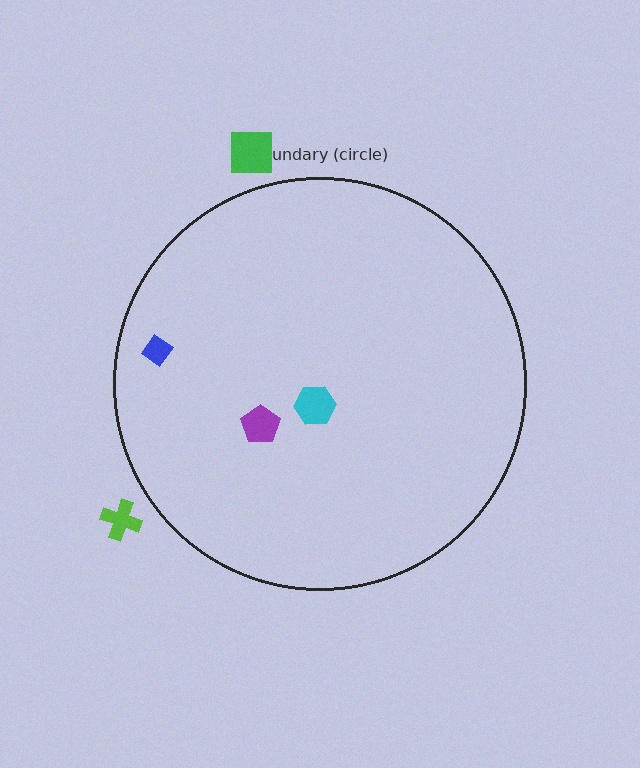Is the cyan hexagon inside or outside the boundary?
Inside.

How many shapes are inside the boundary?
4 inside, 2 outside.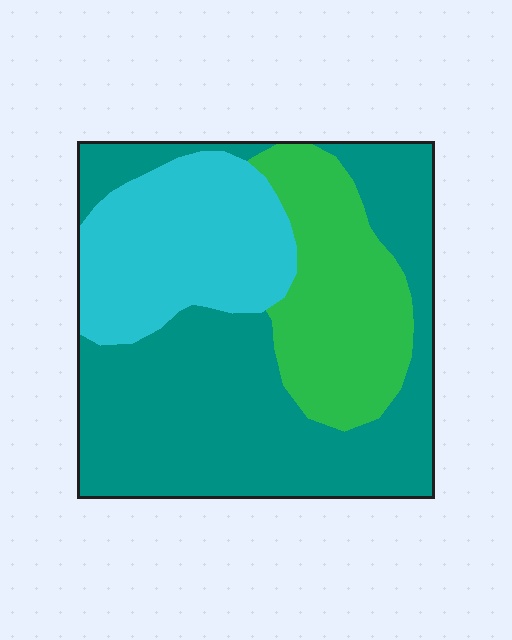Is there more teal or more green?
Teal.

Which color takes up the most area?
Teal, at roughly 55%.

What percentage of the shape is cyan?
Cyan covers 25% of the shape.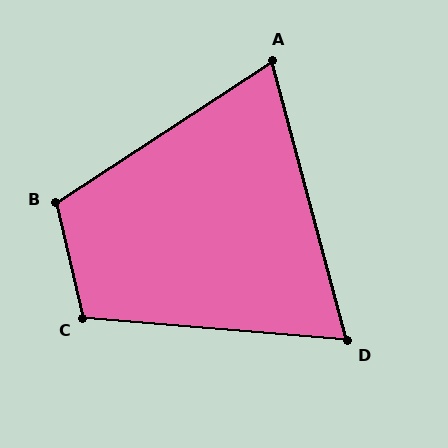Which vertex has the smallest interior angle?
D, at approximately 70 degrees.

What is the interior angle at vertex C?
Approximately 108 degrees (obtuse).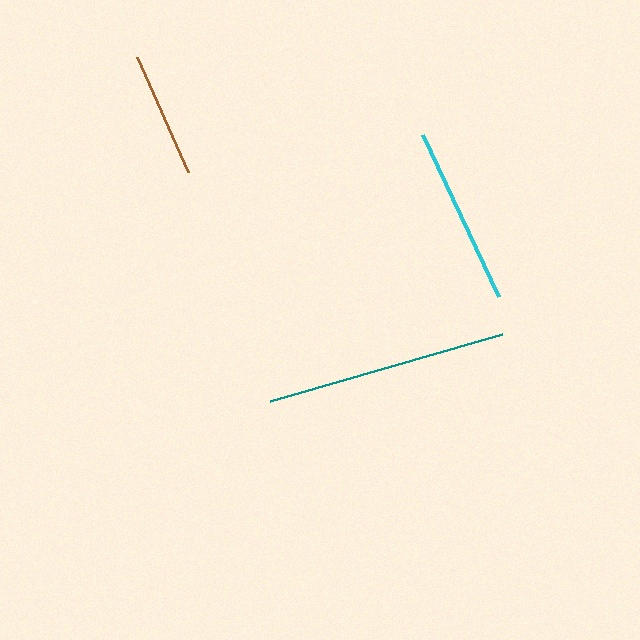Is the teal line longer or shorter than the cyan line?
The teal line is longer than the cyan line.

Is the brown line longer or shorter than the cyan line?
The cyan line is longer than the brown line.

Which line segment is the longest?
The teal line is the longest at approximately 241 pixels.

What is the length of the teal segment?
The teal segment is approximately 241 pixels long.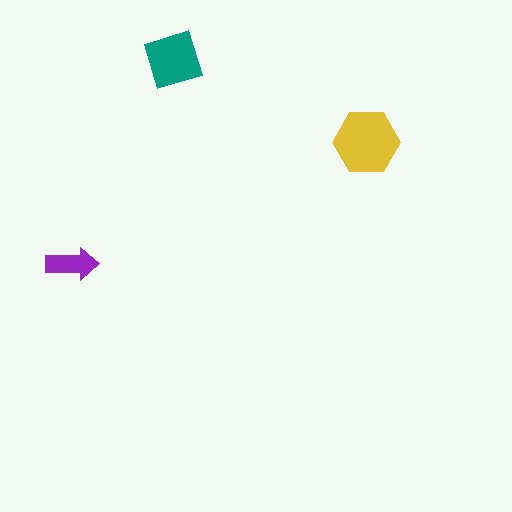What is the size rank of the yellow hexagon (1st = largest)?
1st.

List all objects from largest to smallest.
The yellow hexagon, the teal square, the purple arrow.